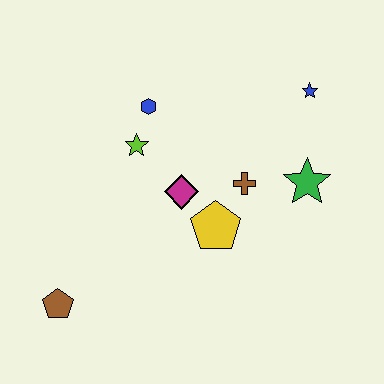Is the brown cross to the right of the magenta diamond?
Yes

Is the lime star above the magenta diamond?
Yes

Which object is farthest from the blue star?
The brown pentagon is farthest from the blue star.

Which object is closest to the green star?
The brown cross is closest to the green star.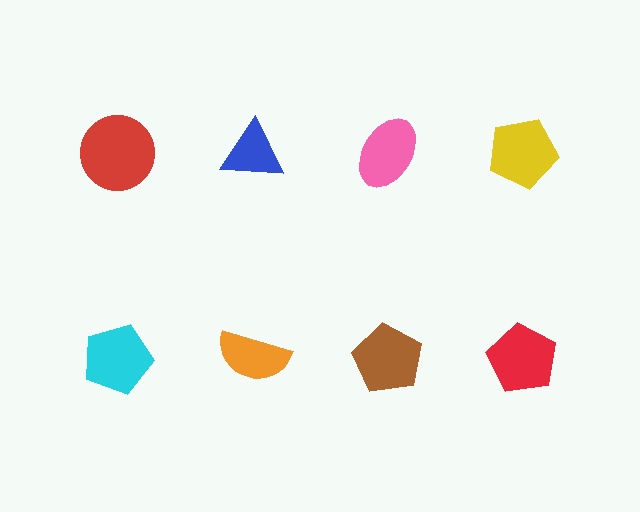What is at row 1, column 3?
A pink ellipse.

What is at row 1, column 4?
A yellow pentagon.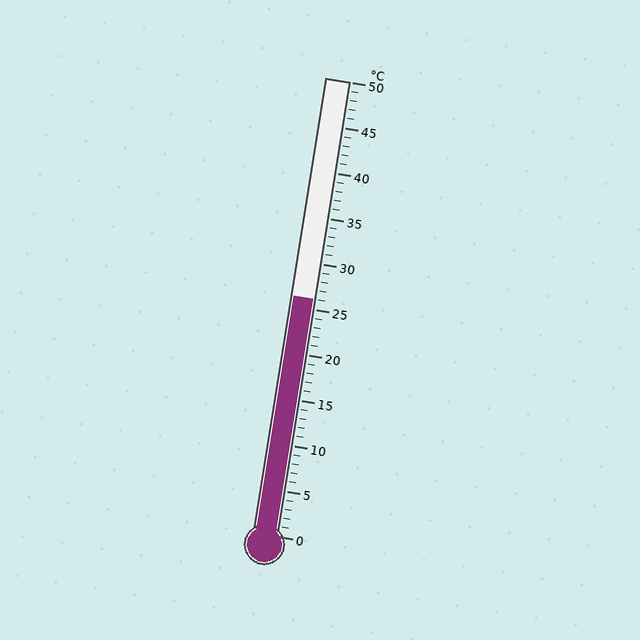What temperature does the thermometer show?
The thermometer shows approximately 26°C.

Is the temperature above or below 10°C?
The temperature is above 10°C.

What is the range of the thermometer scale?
The thermometer scale ranges from 0°C to 50°C.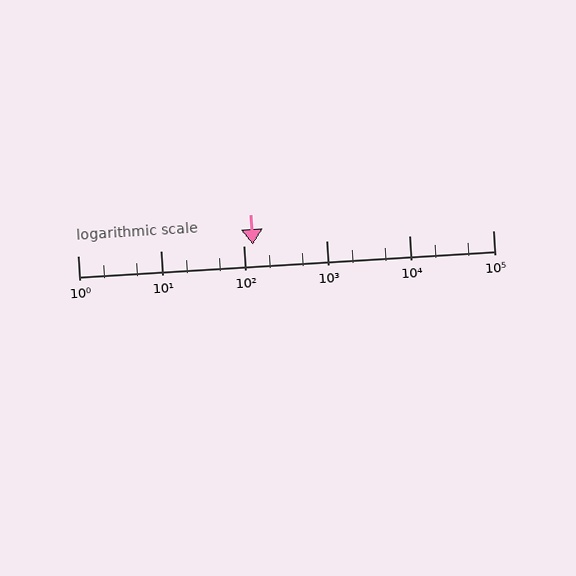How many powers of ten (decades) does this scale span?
The scale spans 5 decades, from 1 to 100000.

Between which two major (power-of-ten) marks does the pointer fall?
The pointer is between 100 and 1000.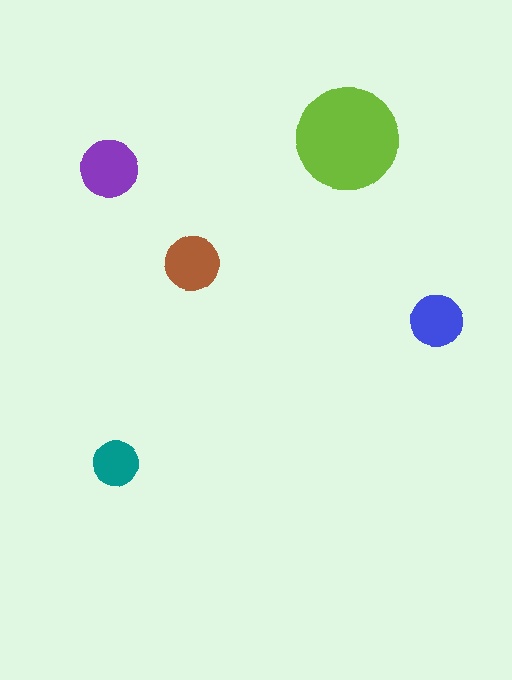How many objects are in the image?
There are 5 objects in the image.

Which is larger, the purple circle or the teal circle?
The purple one.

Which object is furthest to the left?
The purple circle is leftmost.